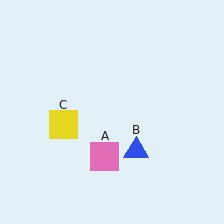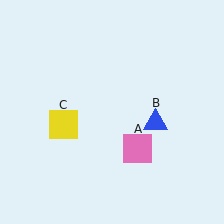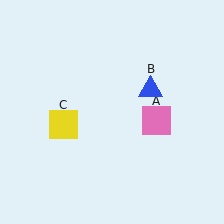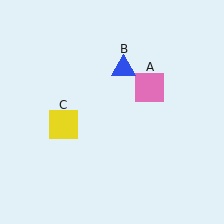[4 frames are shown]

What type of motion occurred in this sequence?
The pink square (object A), blue triangle (object B) rotated counterclockwise around the center of the scene.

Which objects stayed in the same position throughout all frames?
Yellow square (object C) remained stationary.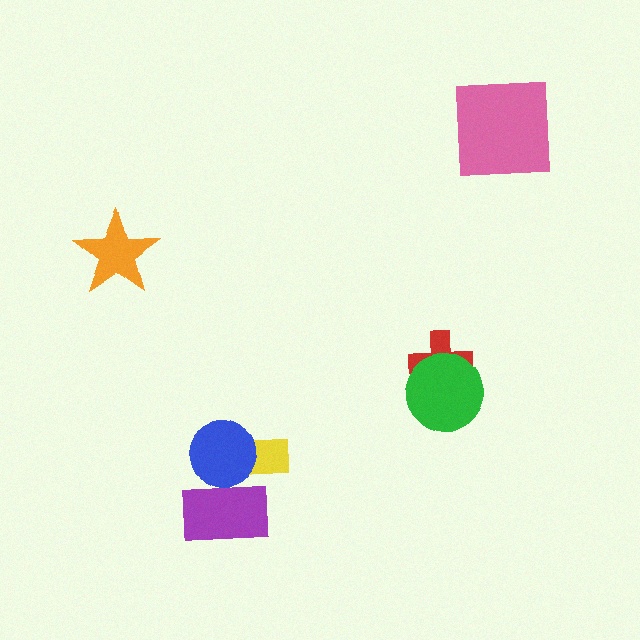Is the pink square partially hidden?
No, no other shape covers it.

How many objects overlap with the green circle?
1 object overlaps with the green circle.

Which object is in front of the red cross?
The green circle is in front of the red cross.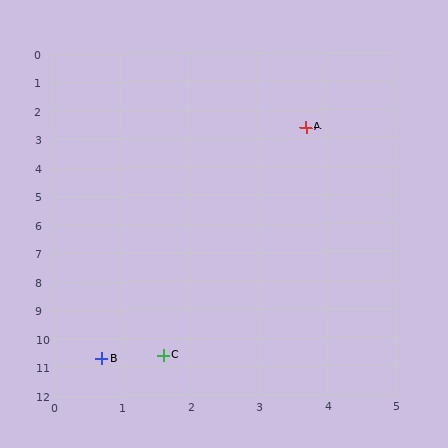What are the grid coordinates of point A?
Point A is at approximately (3.7, 2.6).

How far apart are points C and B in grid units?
Points C and B are about 0.9 grid units apart.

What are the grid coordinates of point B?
Point B is at approximately (0.7, 10.7).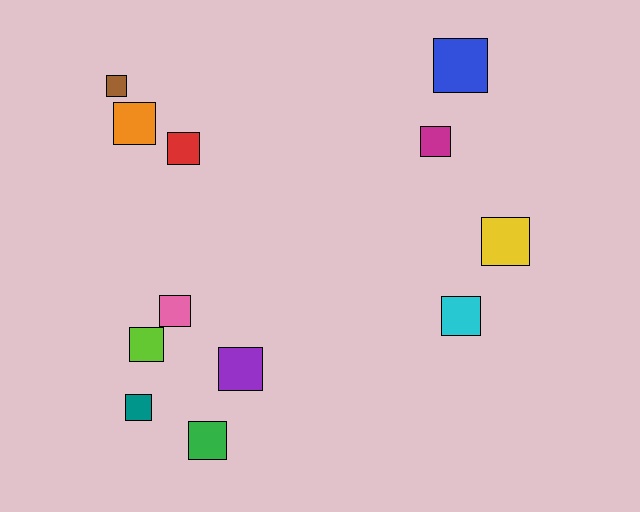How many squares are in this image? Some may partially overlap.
There are 12 squares.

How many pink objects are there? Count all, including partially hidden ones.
There is 1 pink object.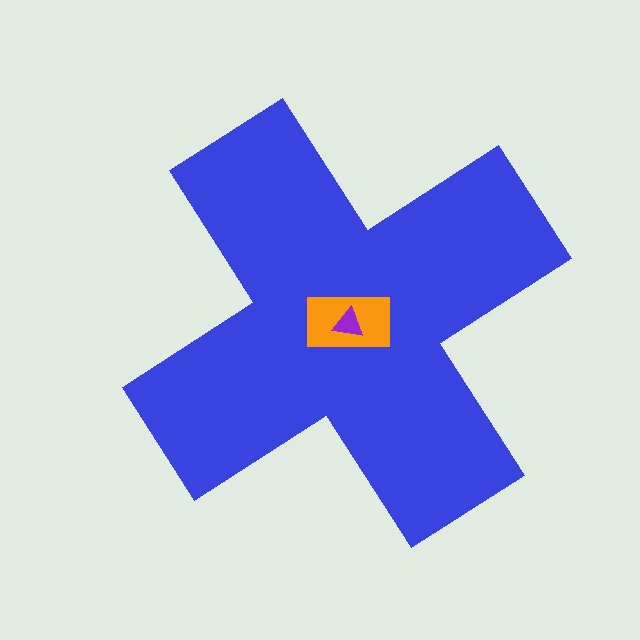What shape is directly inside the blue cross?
The orange rectangle.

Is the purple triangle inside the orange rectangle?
Yes.